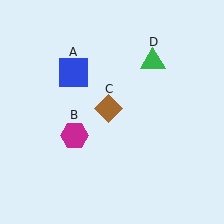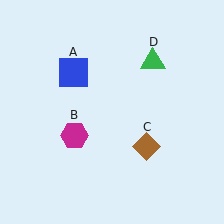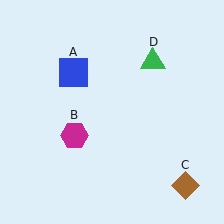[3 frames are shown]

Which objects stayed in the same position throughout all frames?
Blue square (object A) and magenta hexagon (object B) and green triangle (object D) remained stationary.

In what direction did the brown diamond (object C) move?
The brown diamond (object C) moved down and to the right.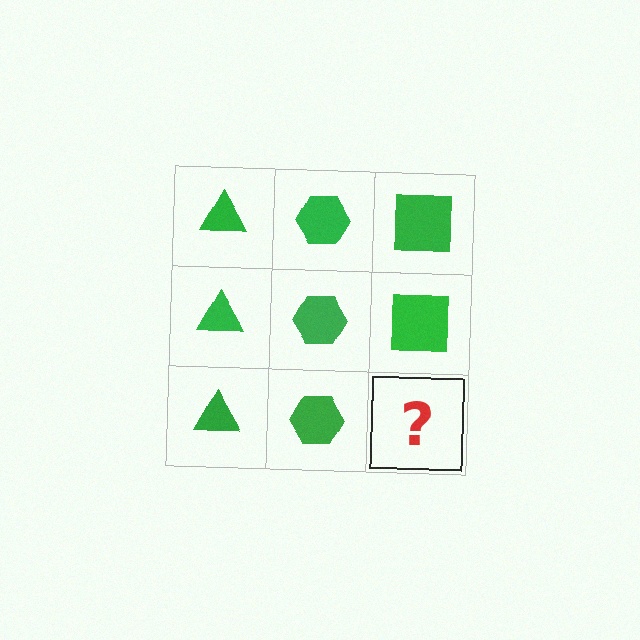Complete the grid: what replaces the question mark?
The question mark should be replaced with a green square.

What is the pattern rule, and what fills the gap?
The rule is that each column has a consistent shape. The gap should be filled with a green square.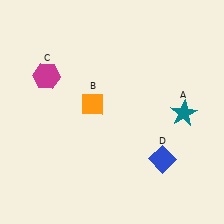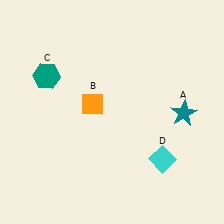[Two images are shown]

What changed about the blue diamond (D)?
In Image 1, D is blue. In Image 2, it changed to cyan.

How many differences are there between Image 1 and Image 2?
There are 2 differences between the two images.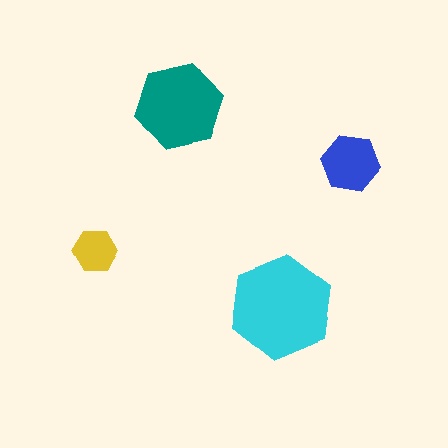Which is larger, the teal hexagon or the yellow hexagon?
The teal one.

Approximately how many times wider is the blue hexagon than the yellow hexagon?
About 1.5 times wider.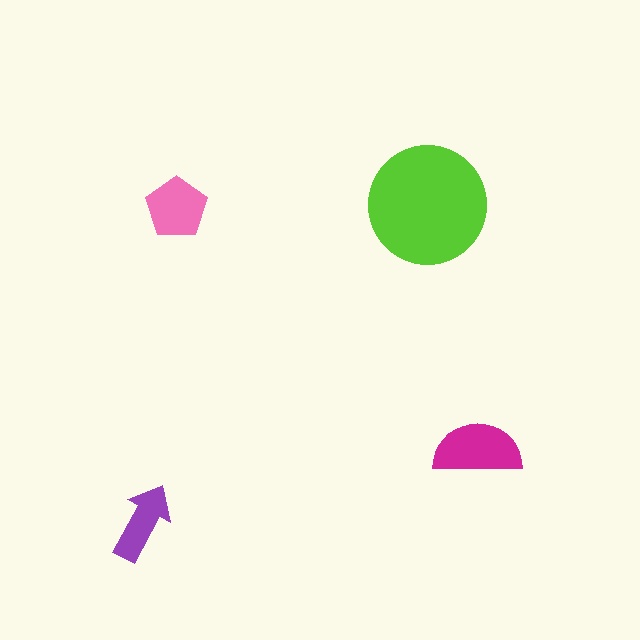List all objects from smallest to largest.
The purple arrow, the pink pentagon, the magenta semicircle, the lime circle.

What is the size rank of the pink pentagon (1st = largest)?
3rd.